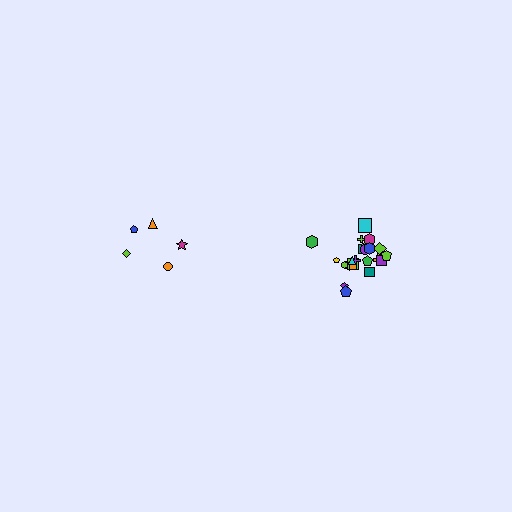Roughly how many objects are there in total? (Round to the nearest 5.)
Roughly 30 objects in total.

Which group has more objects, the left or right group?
The right group.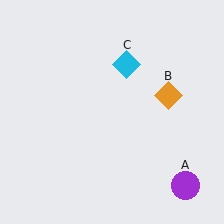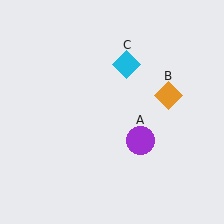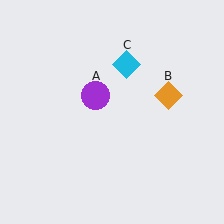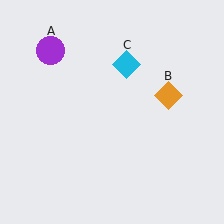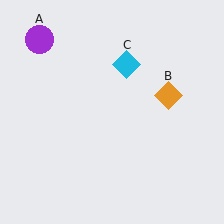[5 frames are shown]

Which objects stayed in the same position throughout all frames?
Orange diamond (object B) and cyan diamond (object C) remained stationary.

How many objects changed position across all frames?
1 object changed position: purple circle (object A).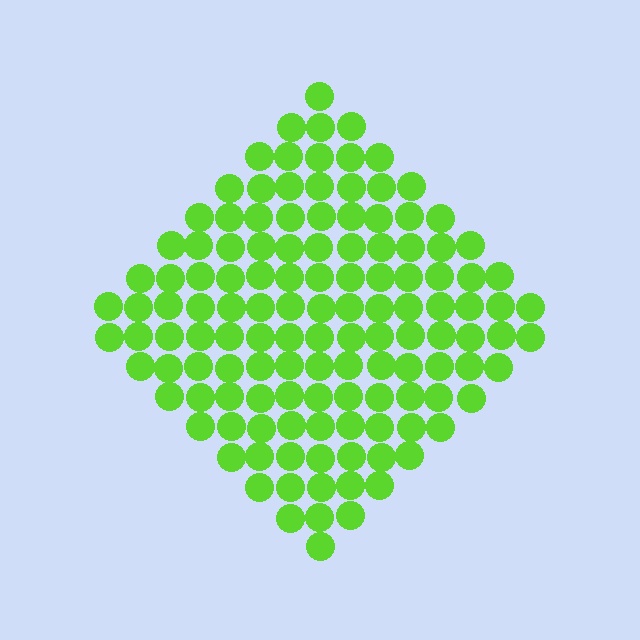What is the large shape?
The large shape is a diamond.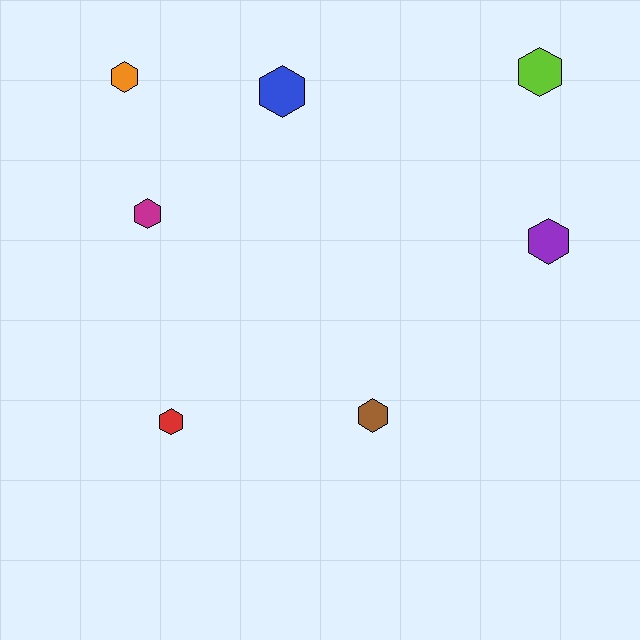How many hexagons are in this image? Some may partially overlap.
There are 7 hexagons.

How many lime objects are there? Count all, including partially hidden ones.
There is 1 lime object.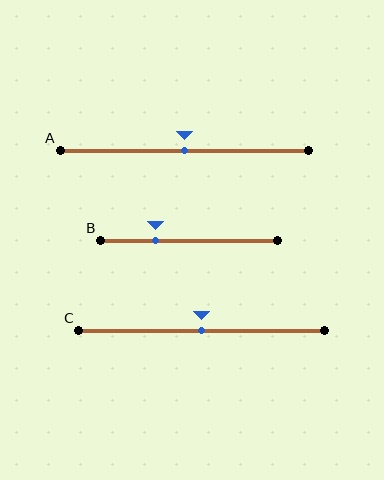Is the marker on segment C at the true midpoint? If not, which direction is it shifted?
Yes, the marker on segment C is at the true midpoint.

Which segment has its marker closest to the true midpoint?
Segment A has its marker closest to the true midpoint.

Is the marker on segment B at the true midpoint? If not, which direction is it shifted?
No, the marker on segment B is shifted to the left by about 19% of the segment length.